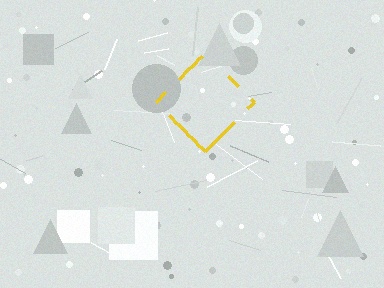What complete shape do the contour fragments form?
The contour fragments form a diamond.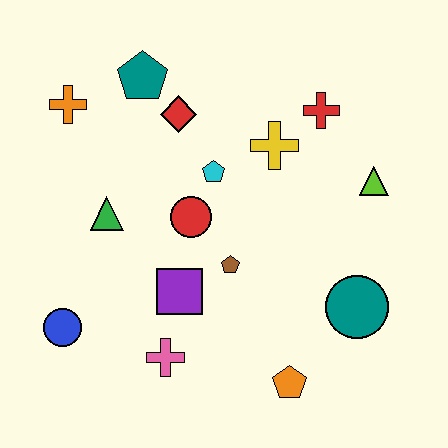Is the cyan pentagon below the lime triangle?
No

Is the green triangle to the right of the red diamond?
No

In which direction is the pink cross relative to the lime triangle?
The pink cross is to the left of the lime triangle.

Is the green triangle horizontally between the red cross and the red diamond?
No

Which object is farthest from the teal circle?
The orange cross is farthest from the teal circle.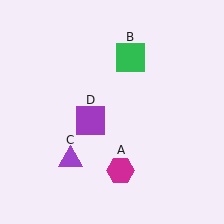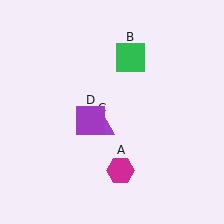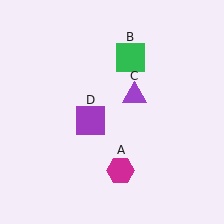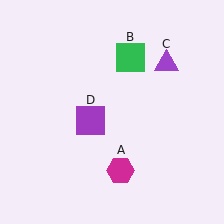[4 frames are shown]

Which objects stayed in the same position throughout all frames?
Magenta hexagon (object A) and green square (object B) and purple square (object D) remained stationary.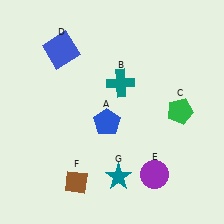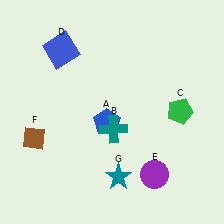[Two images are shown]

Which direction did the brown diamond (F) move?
The brown diamond (F) moved up.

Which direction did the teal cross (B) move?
The teal cross (B) moved down.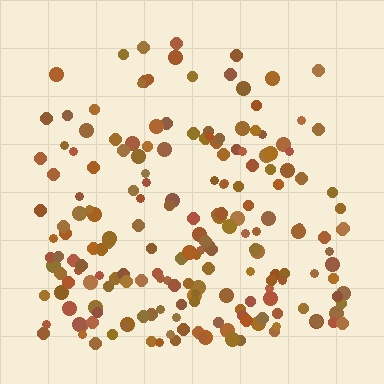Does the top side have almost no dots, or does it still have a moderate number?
Still a moderate number, just noticeably fewer than the bottom.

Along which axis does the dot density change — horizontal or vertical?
Vertical.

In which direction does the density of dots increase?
From top to bottom, with the bottom side densest.